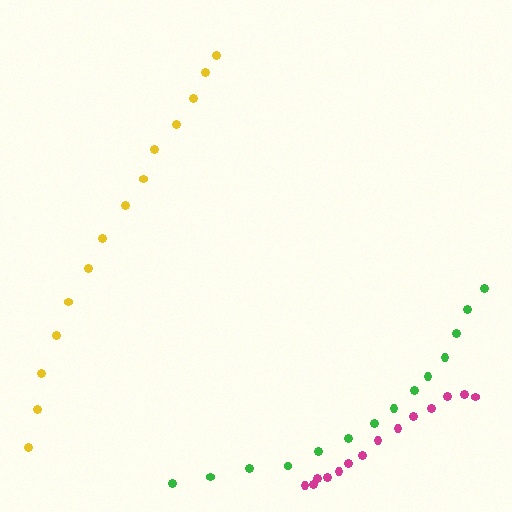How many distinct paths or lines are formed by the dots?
There are 3 distinct paths.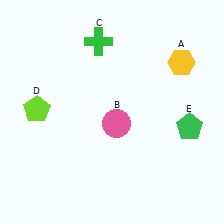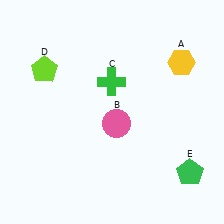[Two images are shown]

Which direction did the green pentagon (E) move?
The green pentagon (E) moved down.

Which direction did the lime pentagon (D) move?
The lime pentagon (D) moved up.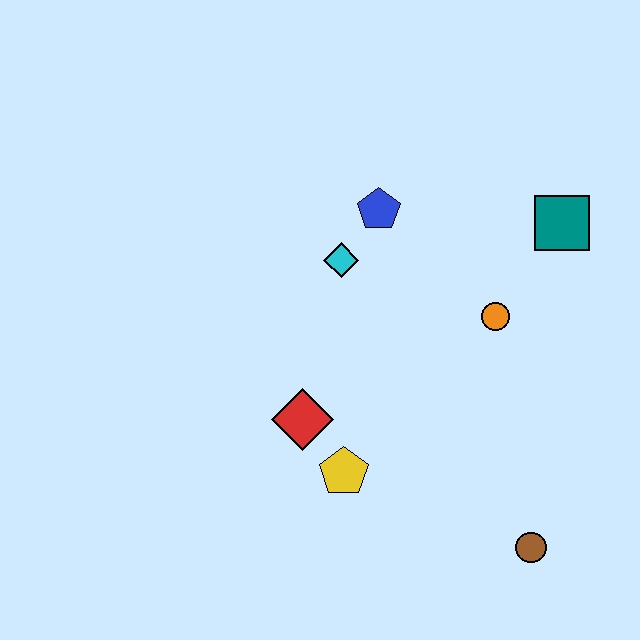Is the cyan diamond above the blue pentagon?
No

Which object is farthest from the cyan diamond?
The brown circle is farthest from the cyan diamond.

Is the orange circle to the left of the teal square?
Yes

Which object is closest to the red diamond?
The yellow pentagon is closest to the red diamond.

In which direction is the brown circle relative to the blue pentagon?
The brown circle is below the blue pentagon.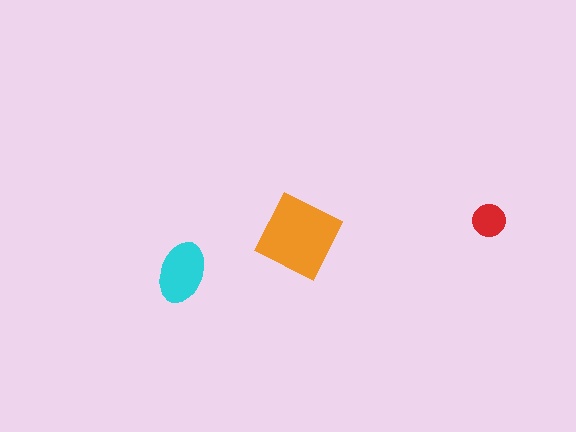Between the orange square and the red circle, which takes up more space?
The orange square.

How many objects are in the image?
There are 3 objects in the image.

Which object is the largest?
The orange square.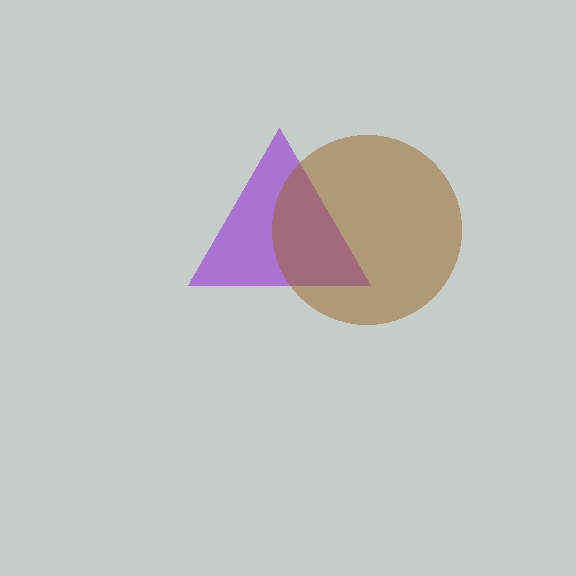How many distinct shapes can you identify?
There are 2 distinct shapes: a purple triangle, a brown circle.